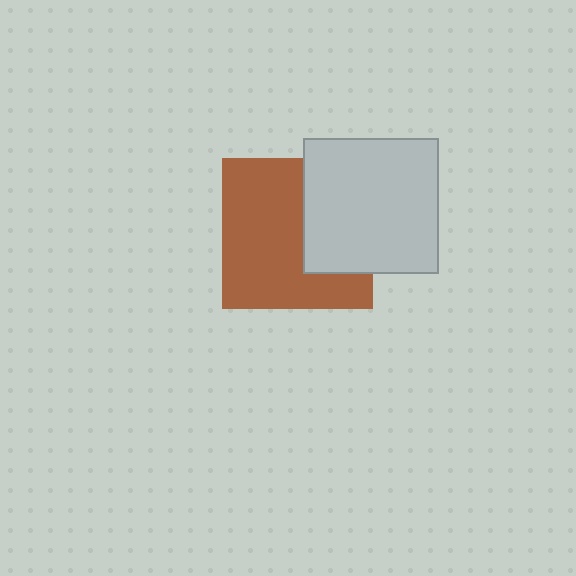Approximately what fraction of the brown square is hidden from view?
Roughly 35% of the brown square is hidden behind the light gray square.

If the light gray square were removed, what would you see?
You would see the complete brown square.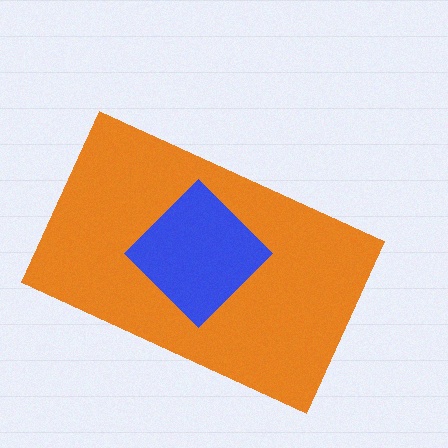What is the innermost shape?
The blue diamond.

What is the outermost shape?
The orange rectangle.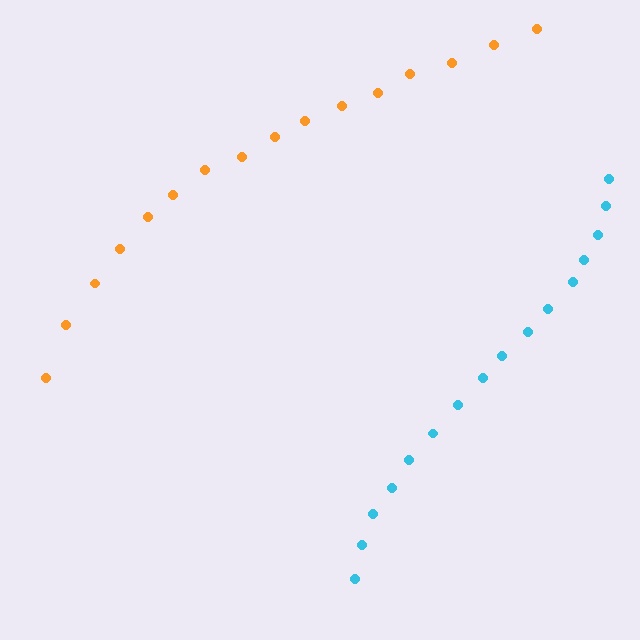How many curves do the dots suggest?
There are 2 distinct paths.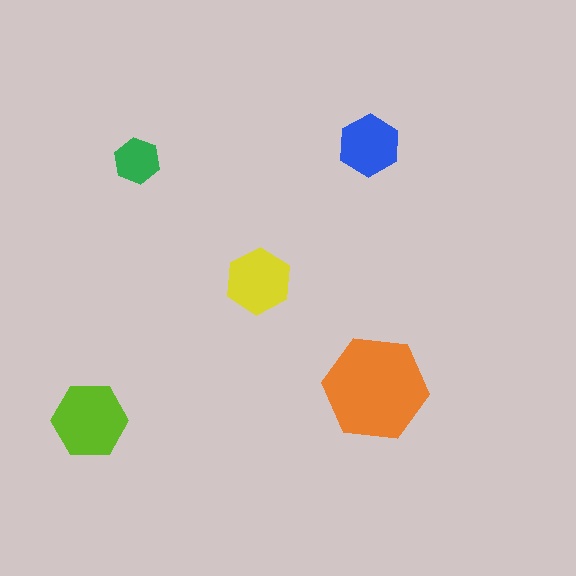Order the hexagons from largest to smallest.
the orange one, the lime one, the yellow one, the blue one, the green one.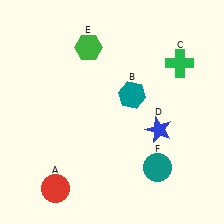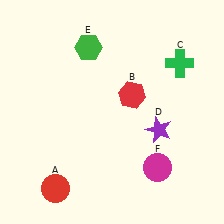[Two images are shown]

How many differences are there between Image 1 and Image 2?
There are 3 differences between the two images.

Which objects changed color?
B changed from teal to red. D changed from blue to purple. F changed from teal to magenta.